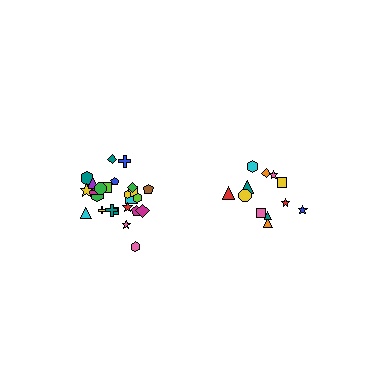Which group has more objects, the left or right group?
The left group.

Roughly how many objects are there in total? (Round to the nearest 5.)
Roughly 35 objects in total.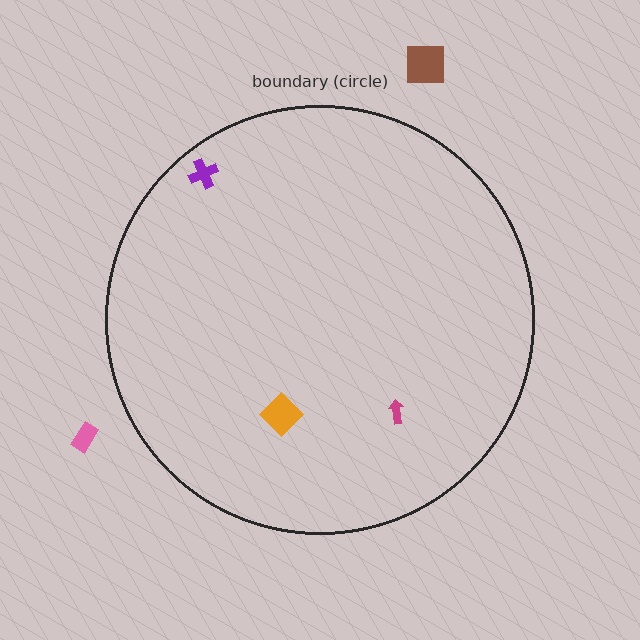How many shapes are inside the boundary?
3 inside, 2 outside.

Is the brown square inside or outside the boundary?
Outside.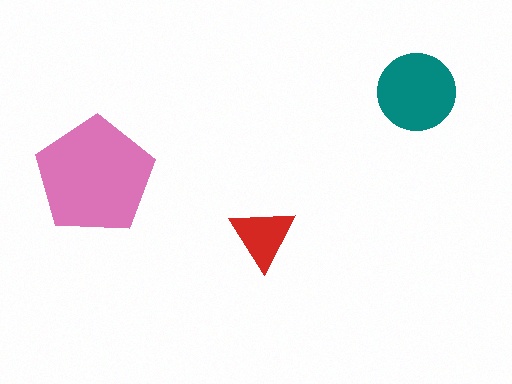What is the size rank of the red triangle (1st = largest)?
3rd.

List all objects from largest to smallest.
The pink pentagon, the teal circle, the red triangle.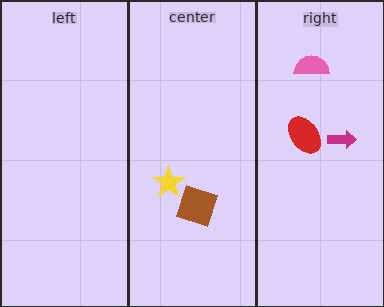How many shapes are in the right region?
3.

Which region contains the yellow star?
The center region.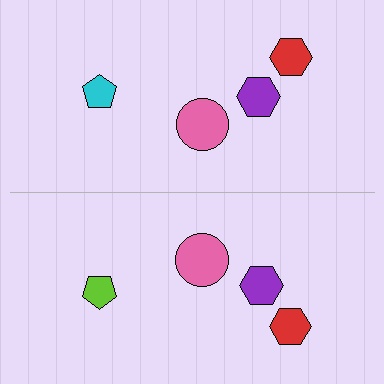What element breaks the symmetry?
The lime pentagon on the bottom side breaks the symmetry — its mirror counterpart is cyan.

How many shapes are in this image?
There are 8 shapes in this image.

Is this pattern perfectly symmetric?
No, the pattern is not perfectly symmetric. The lime pentagon on the bottom side breaks the symmetry — its mirror counterpart is cyan.